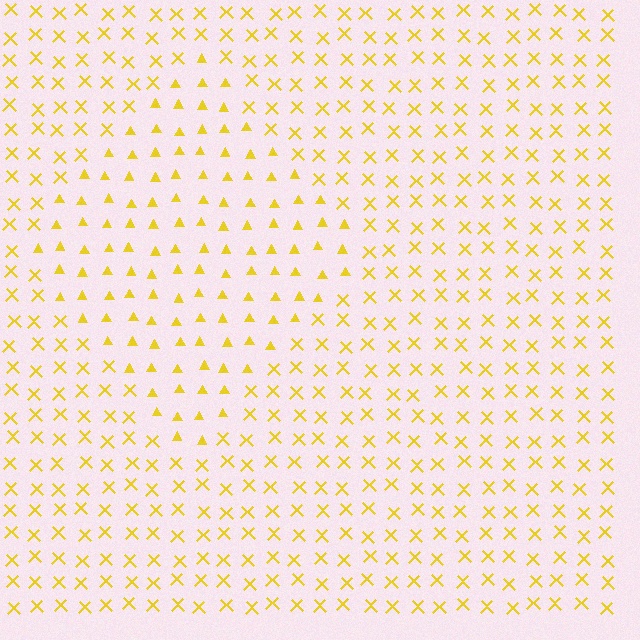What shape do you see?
I see a diamond.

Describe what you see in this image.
The image is filled with small yellow elements arranged in a uniform grid. A diamond-shaped region contains triangles, while the surrounding area contains X marks. The boundary is defined purely by the change in element shape.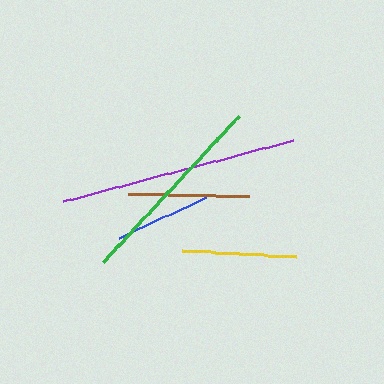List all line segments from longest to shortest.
From longest to shortest: purple, green, brown, yellow, blue.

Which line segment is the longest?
The purple line is the longest at approximately 239 pixels.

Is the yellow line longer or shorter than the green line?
The green line is longer than the yellow line.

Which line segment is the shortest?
The blue line is the shortest at approximately 96 pixels.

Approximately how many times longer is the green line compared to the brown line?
The green line is approximately 1.6 times the length of the brown line.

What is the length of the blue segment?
The blue segment is approximately 96 pixels long.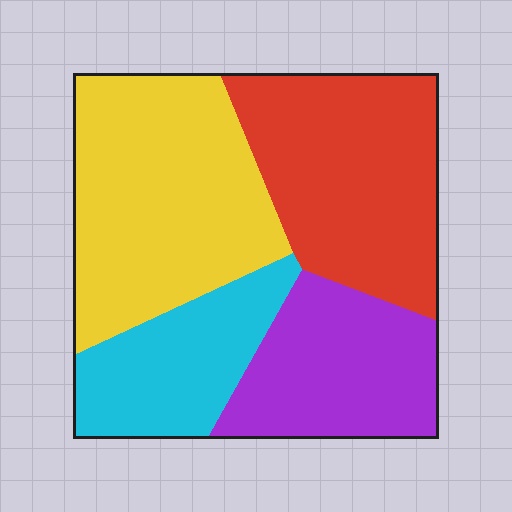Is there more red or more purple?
Red.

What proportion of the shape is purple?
Purple takes up between a sixth and a third of the shape.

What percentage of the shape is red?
Red takes up between a sixth and a third of the shape.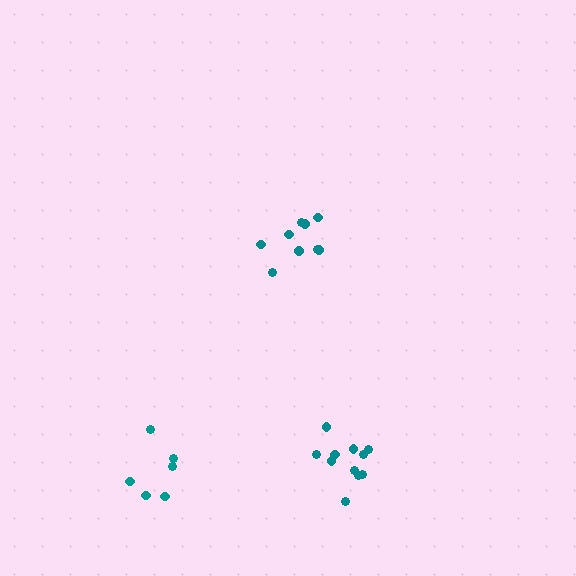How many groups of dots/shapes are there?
There are 3 groups.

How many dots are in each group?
Group 1: 11 dots, Group 2: 9 dots, Group 3: 6 dots (26 total).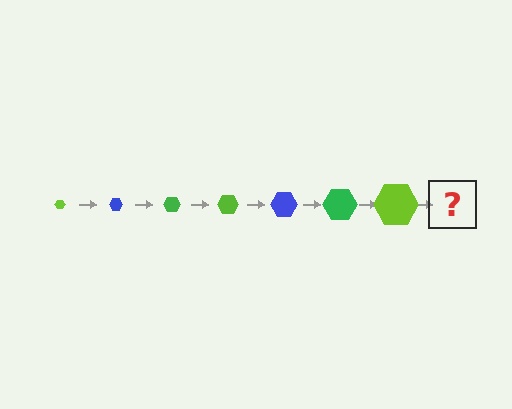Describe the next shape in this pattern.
It should be a blue hexagon, larger than the previous one.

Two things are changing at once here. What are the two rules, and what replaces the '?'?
The two rules are that the hexagon grows larger each step and the color cycles through lime, blue, and green. The '?' should be a blue hexagon, larger than the previous one.